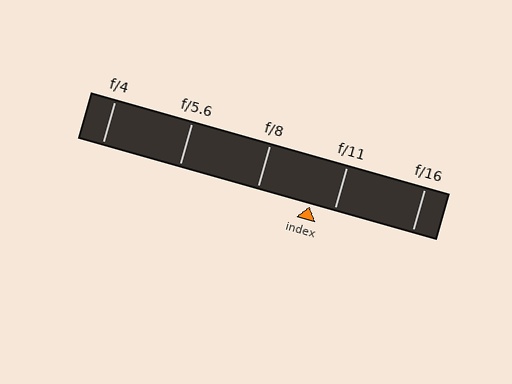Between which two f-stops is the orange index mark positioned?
The index mark is between f/8 and f/11.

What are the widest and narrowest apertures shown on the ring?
The widest aperture shown is f/4 and the narrowest is f/16.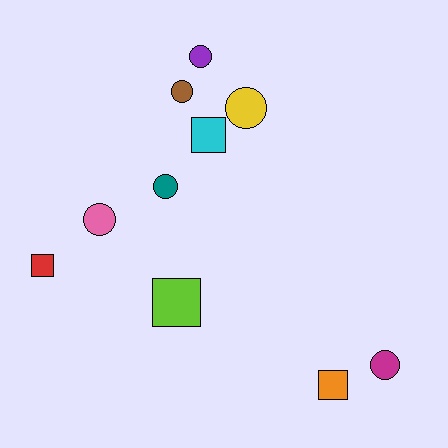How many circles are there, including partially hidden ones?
There are 6 circles.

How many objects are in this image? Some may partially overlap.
There are 10 objects.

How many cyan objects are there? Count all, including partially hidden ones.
There is 1 cyan object.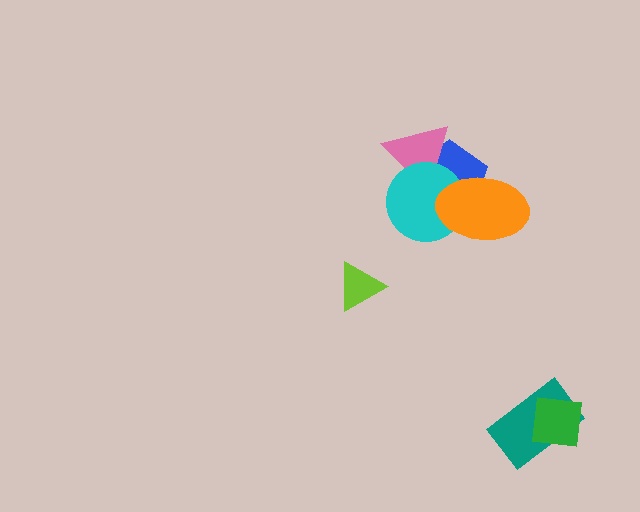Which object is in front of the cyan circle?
The orange ellipse is in front of the cyan circle.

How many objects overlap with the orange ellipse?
2 objects overlap with the orange ellipse.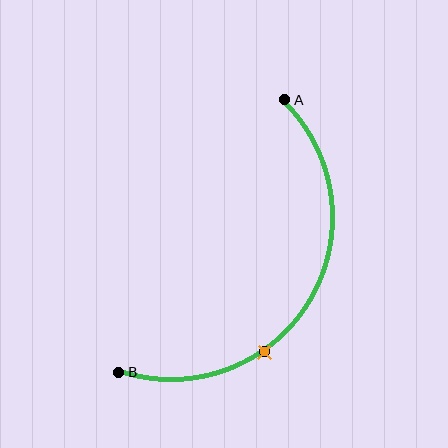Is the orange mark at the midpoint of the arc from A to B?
No. The orange mark lies on the arc but is closer to endpoint B. The arc midpoint would be at the point on the curve equidistant along the arc from both A and B.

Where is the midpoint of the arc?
The arc midpoint is the point on the curve farthest from the straight line joining A and B. It sits to the right of that line.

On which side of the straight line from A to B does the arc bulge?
The arc bulges to the right of the straight line connecting A and B.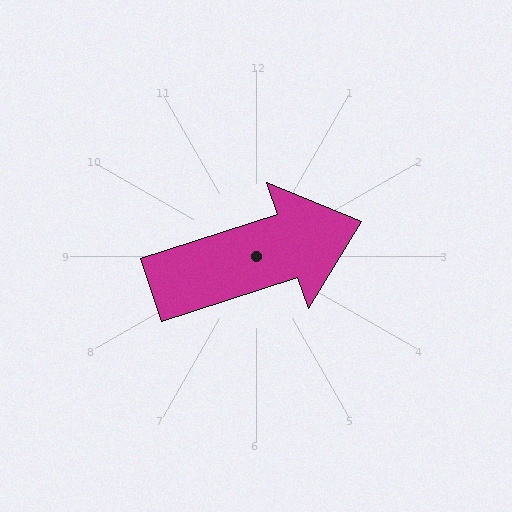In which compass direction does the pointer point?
East.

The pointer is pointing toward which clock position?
Roughly 2 o'clock.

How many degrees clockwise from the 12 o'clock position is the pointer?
Approximately 72 degrees.